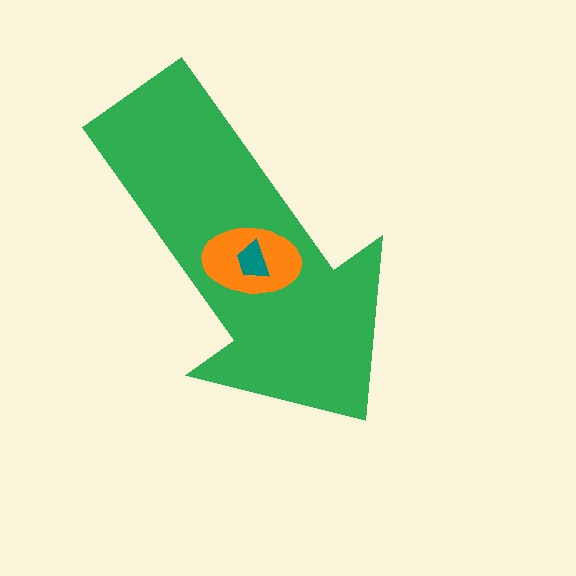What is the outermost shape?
The green arrow.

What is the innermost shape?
The teal trapezoid.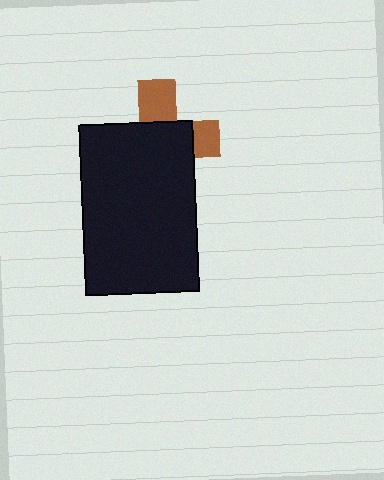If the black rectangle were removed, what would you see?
You would see the complete brown cross.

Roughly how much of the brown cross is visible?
A small part of it is visible (roughly 33%).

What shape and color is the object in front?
The object in front is a black rectangle.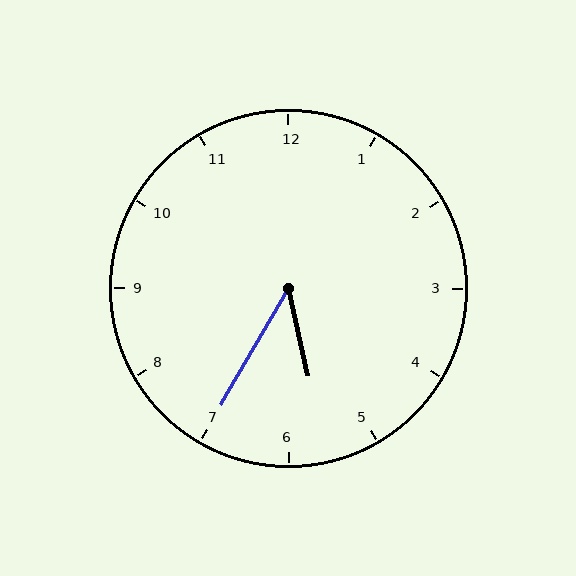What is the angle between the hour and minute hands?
Approximately 42 degrees.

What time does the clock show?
5:35.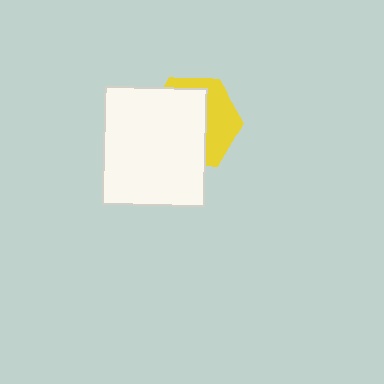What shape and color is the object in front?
The object in front is a white rectangle.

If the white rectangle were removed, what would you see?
You would see the complete yellow hexagon.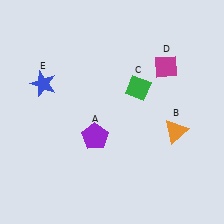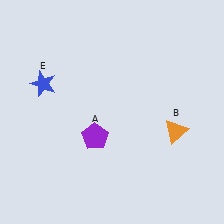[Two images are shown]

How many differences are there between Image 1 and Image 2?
There are 2 differences between the two images.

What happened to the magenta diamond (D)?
The magenta diamond (D) was removed in Image 2. It was in the top-right area of Image 1.